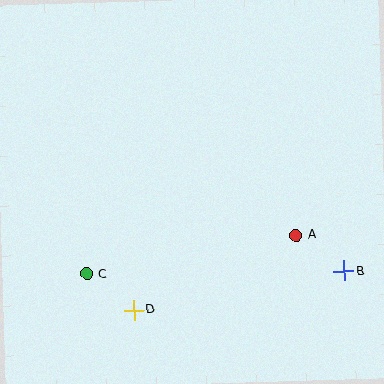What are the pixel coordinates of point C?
Point C is at (86, 274).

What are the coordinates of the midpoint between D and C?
The midpoint between D and C is at (110, 292).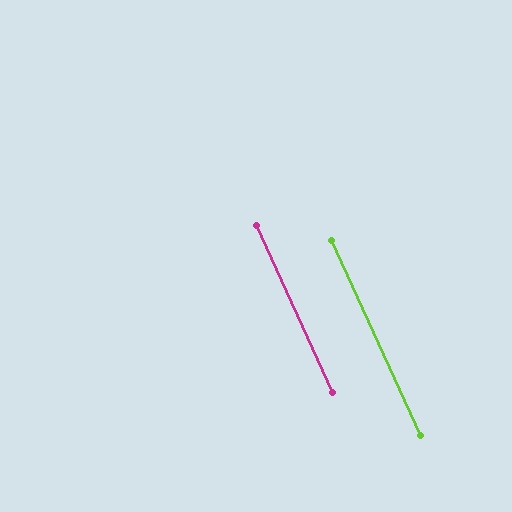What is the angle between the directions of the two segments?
Approximately 0 degrees.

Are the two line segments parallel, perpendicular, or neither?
Parallel — their directions differ by only 0.2°.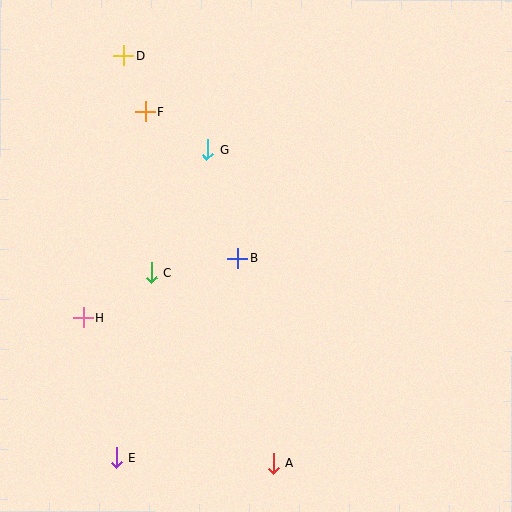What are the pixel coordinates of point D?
Point D is at (124, 56).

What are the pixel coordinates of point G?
Point G is at (207, 150).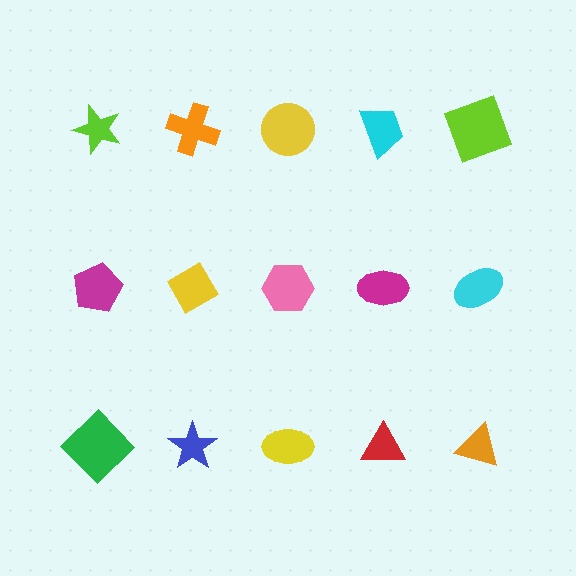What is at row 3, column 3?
A yellow ellipse.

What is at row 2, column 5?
A cyan ellipse.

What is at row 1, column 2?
An orange cross.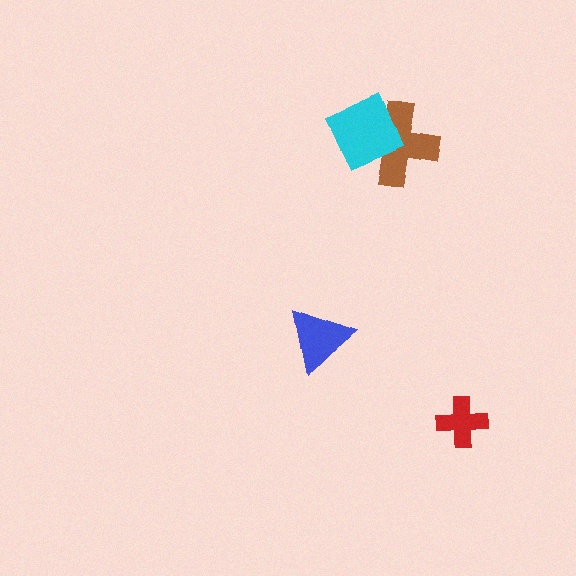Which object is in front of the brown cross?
The cyan diamond is in front of the brown cross.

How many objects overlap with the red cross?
0 objects overlap with the red cross.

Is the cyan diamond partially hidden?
No, no other shape covers it.